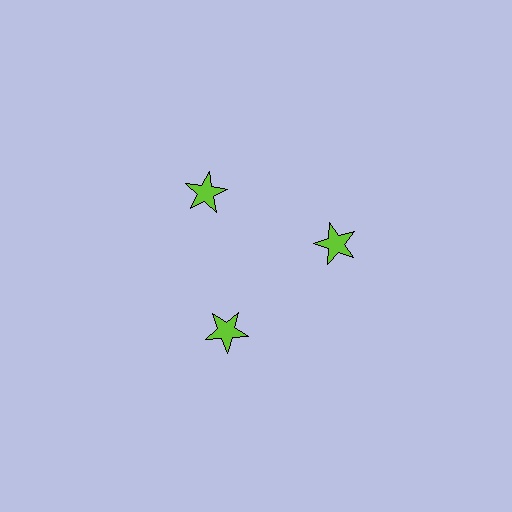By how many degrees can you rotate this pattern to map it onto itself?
The pattern maps onto itself every 120 degrees of rotation.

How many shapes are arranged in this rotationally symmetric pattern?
There are 3 shapes, arranged in 3 groups of 1.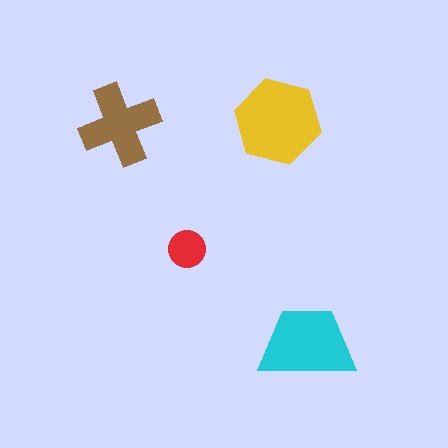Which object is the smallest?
The red circle.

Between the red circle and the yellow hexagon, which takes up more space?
The yellow hexagon.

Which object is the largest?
The yellow hexagon.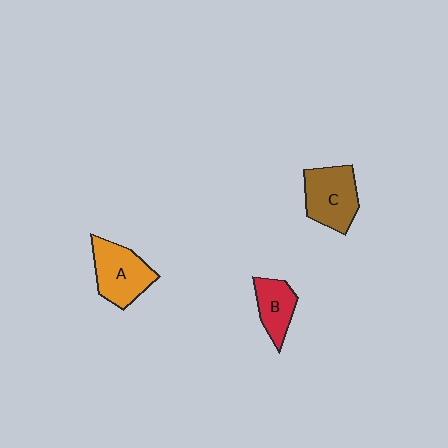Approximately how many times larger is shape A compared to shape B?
Approximately 1.5 times.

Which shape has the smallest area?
Shape B (red).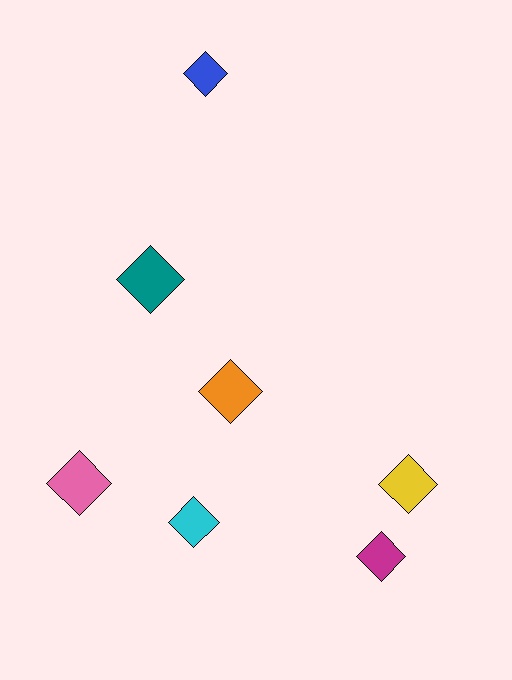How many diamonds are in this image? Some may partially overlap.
There are 7 diamonds.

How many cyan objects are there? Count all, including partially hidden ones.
There is 1 cyan object.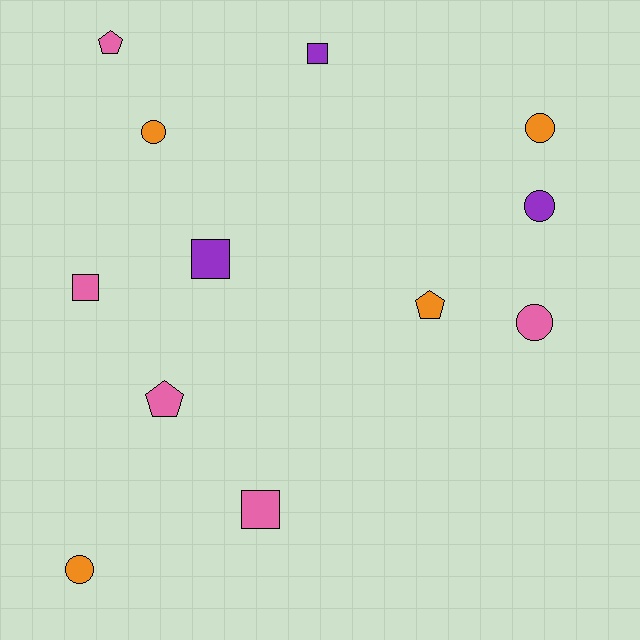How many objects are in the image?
There are 12 objects.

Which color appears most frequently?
Pink, with 5 objects.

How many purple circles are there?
There is 1 purple circle.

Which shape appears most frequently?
Circle, with 5 objects.